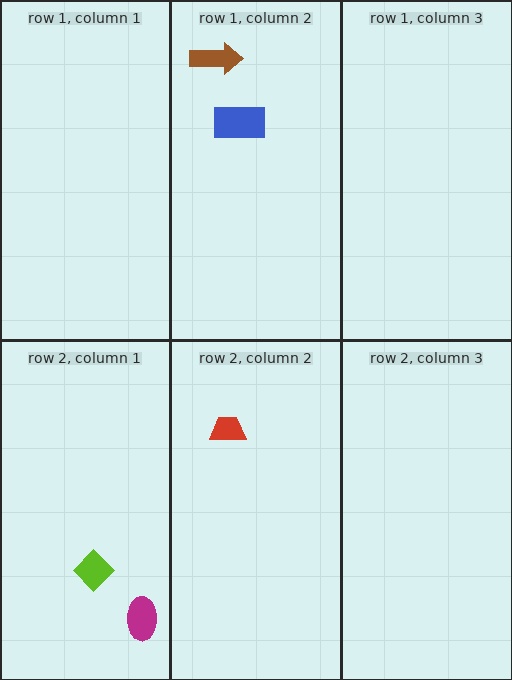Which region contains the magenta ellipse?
The row 2, column 1 region.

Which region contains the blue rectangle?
The row 1, column 2 region.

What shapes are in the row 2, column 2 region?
The red trapezoid.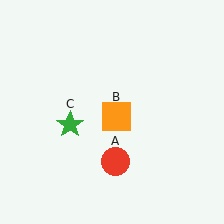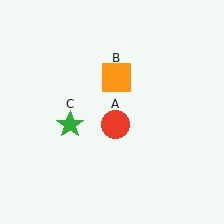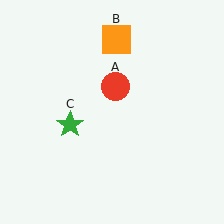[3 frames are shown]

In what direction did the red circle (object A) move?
The red circle (object A) moved up.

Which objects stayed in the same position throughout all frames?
Green star (object C) remained stationary.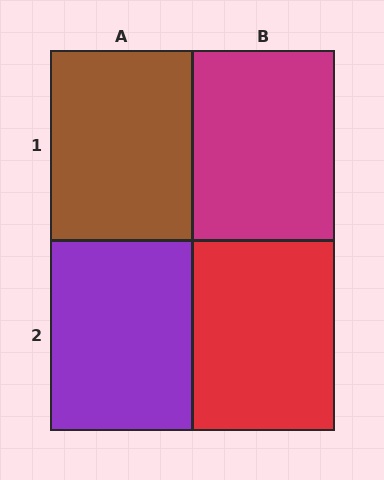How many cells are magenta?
1 cell is magenta.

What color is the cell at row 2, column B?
Red.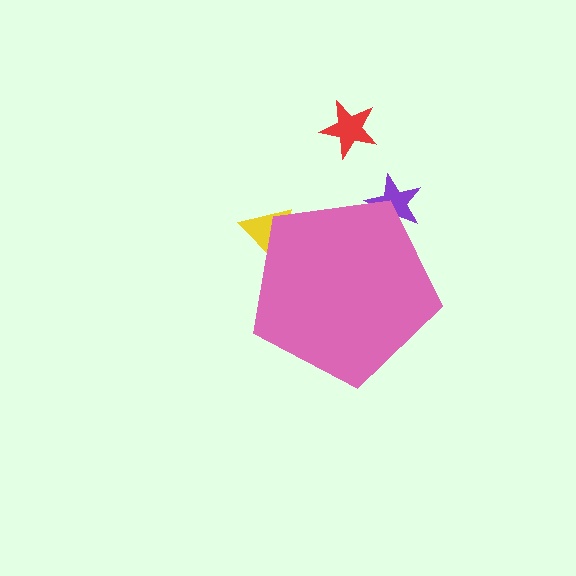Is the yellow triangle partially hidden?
Yes, the yellow triangle is partially hidden behind the pink pentagon.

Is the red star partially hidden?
No, the red star is fully visible.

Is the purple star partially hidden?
Yes, the purple star is partially hidden behind the pink pentagon.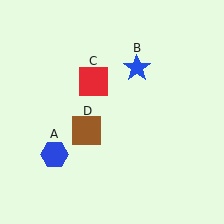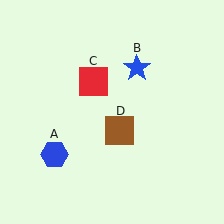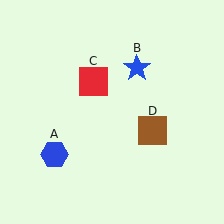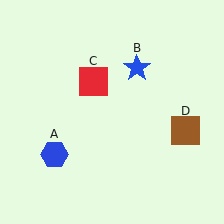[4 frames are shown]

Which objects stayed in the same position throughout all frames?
Blue hexagon (object A) and blue star (object B) and red square (object C) remained stationary.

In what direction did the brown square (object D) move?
The brown square (object D) moved right.